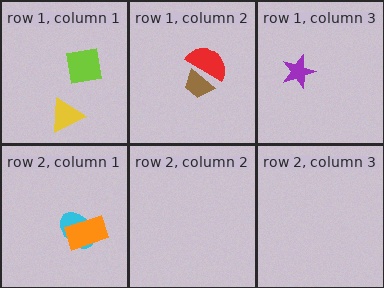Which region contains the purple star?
The row 1, column 3 region.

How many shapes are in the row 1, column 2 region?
2.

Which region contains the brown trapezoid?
The row 1, column 2 region.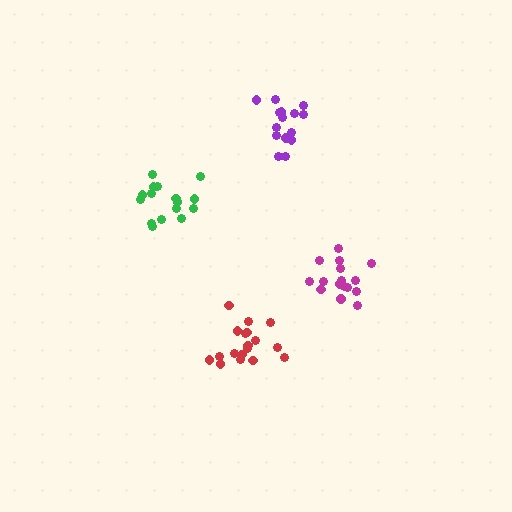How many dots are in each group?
Group 1: 18 dots, Group 2: 16 dots, Group 3: 16 dots, Group 4: 16 dots (66 total).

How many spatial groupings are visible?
There are 4 spatial groupings.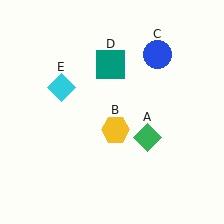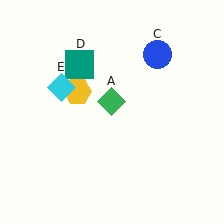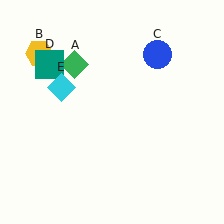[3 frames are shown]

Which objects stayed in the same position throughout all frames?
Blue circle (object C) and cyan diamond (object E) remained stationary.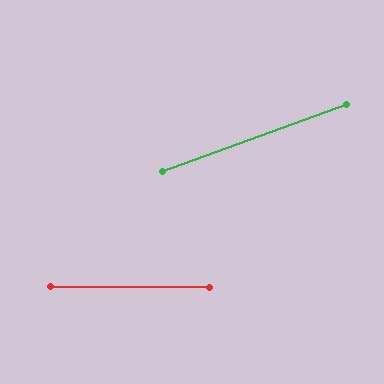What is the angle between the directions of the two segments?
Approximately 20 degrees.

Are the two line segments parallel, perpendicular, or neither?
Neither parallel nor perpendicular — they differ by about 20°.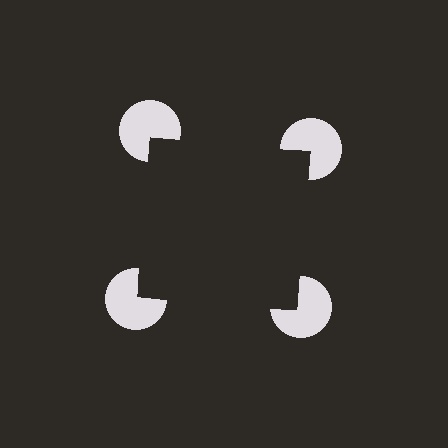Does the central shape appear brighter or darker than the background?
It typically appears slightly darker than the background, even though no actual brightness change is drawn.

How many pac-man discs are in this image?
There are 4 — one at each vertex of the illusory square.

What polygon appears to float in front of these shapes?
An illusory square — its edges are inferred from the aligned wedge cuts in the pac-man discs, not physically drawn.